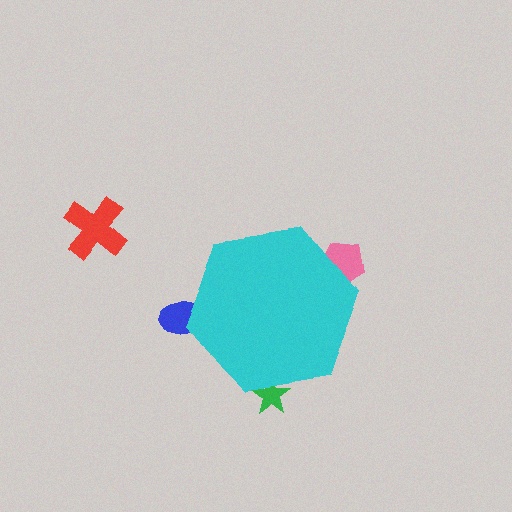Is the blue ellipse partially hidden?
Yes, the blue ellipse is partially hidden behind the cyan hexagon.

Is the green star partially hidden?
Yes, the green star is partially hidden behind the cyan hexagon.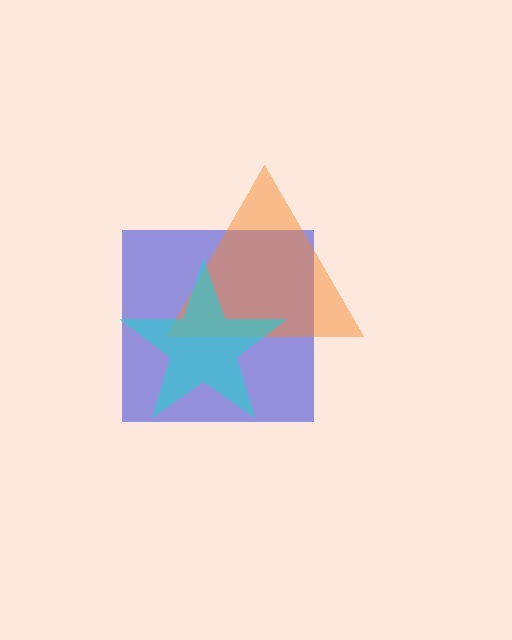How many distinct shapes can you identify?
There are 3 distinct shapes: a blue square, an orange triangle, a cyan star.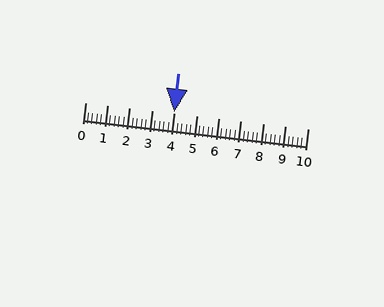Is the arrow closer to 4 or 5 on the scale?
The arrow is closer to 4.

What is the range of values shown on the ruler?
The ruler shows values from 0 to 10.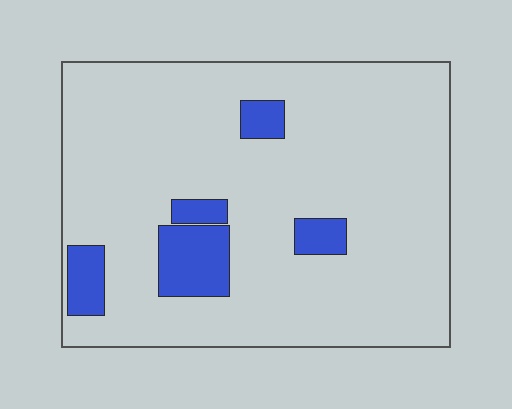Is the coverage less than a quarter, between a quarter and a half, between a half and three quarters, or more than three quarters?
Less than a quarter.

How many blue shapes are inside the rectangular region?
5.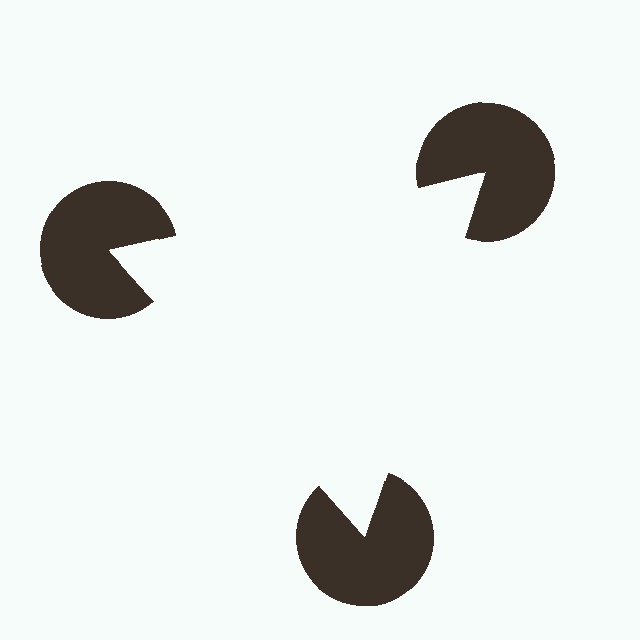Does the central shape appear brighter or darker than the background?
It typically appears slightly brighter than the background, even though no actual brightness change is drawn.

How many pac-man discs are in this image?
There are 3 — one at each vertex of the illusory triangle.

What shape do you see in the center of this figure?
An illusory triangle — its edges are inferred from the aligned wedge cuts in the pac-man discs, not physically drawn.